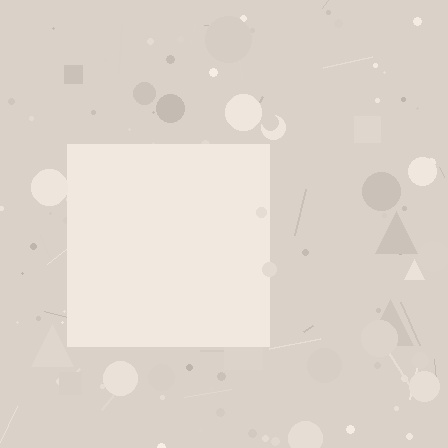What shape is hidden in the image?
A square is hidden in the image.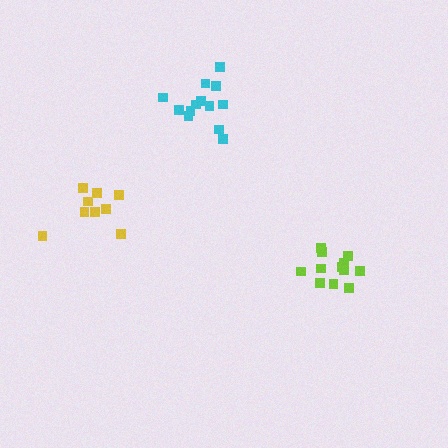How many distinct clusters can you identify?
There are 3 distinct clusters.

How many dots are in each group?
Group 1: 9 dots, Group 2: 12 dots, Group 3: 13 dots (34 total).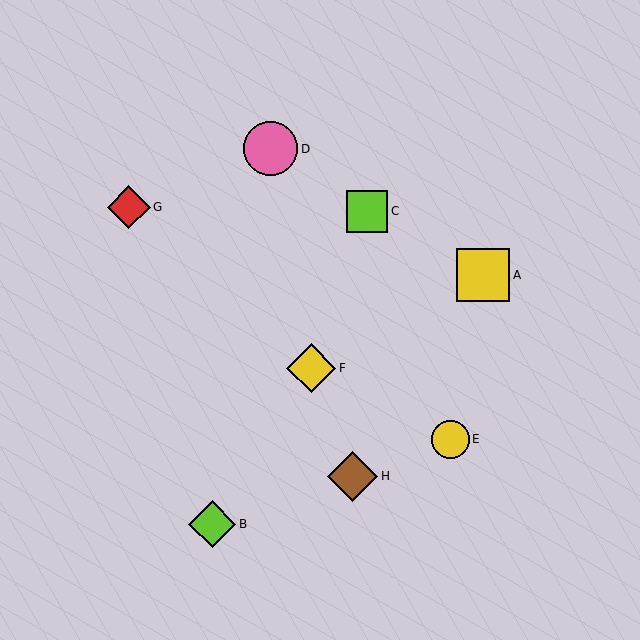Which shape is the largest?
The pink circle (labeled D) is the largest.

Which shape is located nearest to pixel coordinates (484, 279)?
The yellow square (labeled A) at (483, 275) is nearest to that location.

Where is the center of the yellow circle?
The center of the yellow circle is at (450, 439).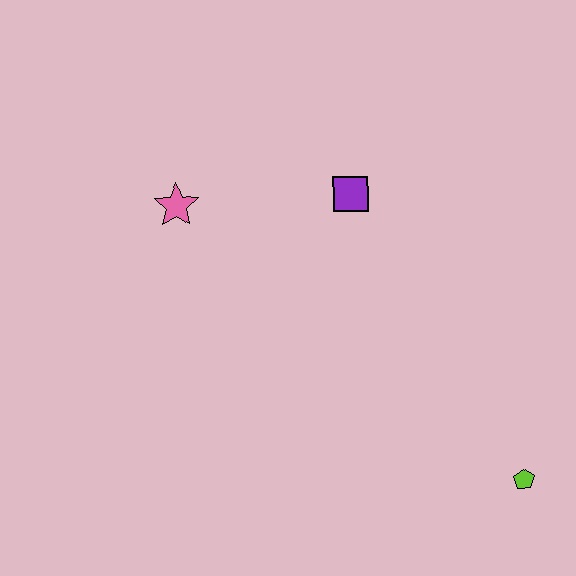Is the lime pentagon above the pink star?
No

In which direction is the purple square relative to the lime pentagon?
The purple square is above the lime pentagon.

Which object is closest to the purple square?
The pink star is closest to the purple square.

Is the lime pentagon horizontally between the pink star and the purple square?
No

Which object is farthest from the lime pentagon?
The pink star is farthest from the lime pentagon.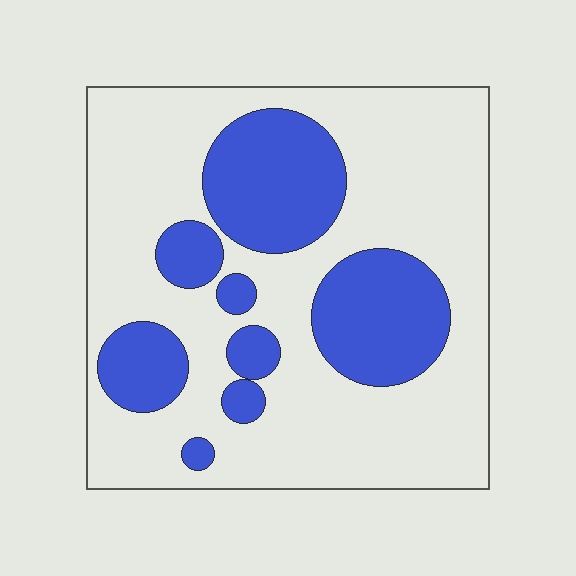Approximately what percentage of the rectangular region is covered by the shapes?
Approximately 30%.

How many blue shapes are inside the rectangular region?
8.